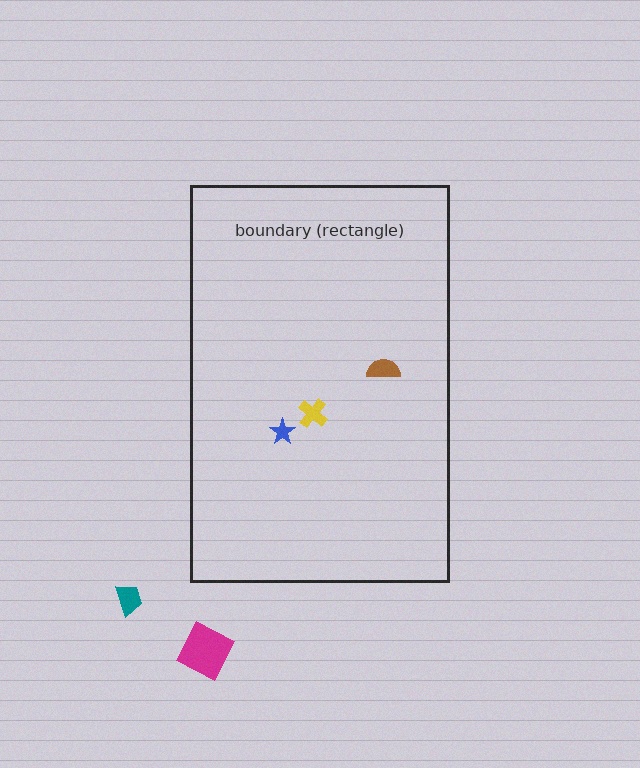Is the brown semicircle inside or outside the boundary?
Inside.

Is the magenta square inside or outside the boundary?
Outside.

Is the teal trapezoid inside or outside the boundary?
Outside.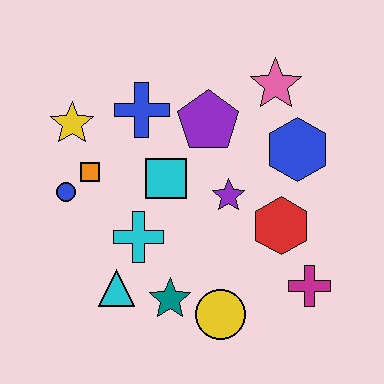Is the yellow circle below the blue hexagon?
Yes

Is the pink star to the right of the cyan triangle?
Yes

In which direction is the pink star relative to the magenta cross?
The pink star is above the magenta cross.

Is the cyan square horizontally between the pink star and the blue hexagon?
No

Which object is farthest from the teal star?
The pink star is farthest from the teal star.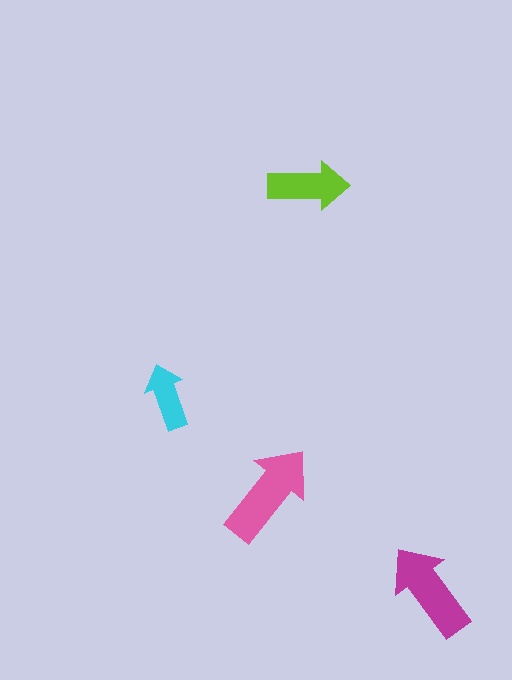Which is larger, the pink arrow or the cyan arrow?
The pink one.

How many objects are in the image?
There are 4 objects in the image.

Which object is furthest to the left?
The cyan arrow is leftmost.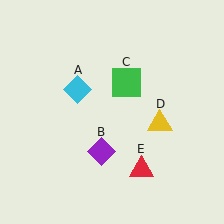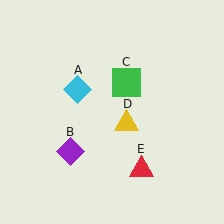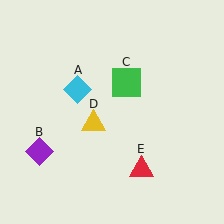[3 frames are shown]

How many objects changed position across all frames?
2 objects changed position: purple diamond (object B), yellow triangle (object D).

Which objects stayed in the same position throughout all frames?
Cyan diamond (object A) and green square (object C) and red triangle (object E) remained stationary.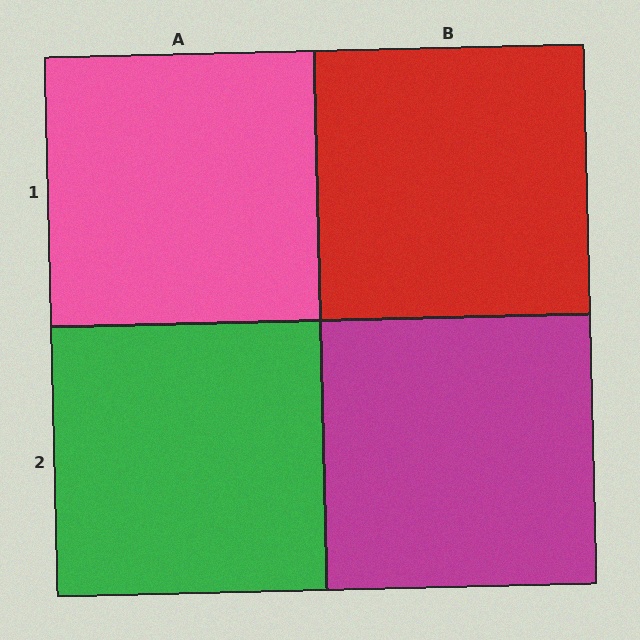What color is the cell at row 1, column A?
Pink.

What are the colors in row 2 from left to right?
Green, magenta.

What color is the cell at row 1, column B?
Red.